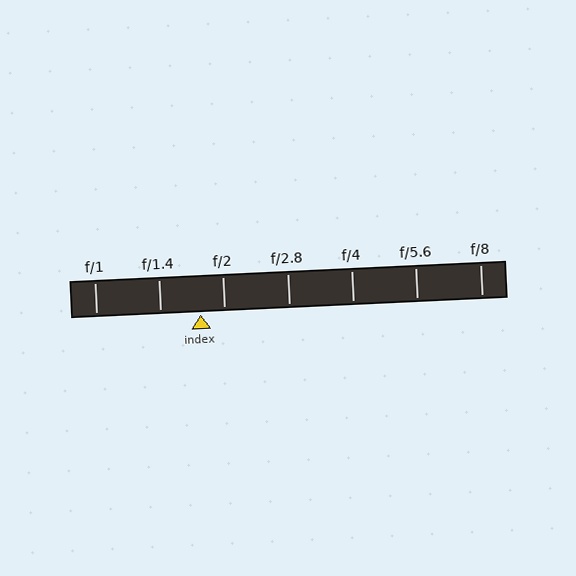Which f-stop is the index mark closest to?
The index mark is closest to f/2.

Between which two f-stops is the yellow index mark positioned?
The index mark is between f/1.4 and f/2.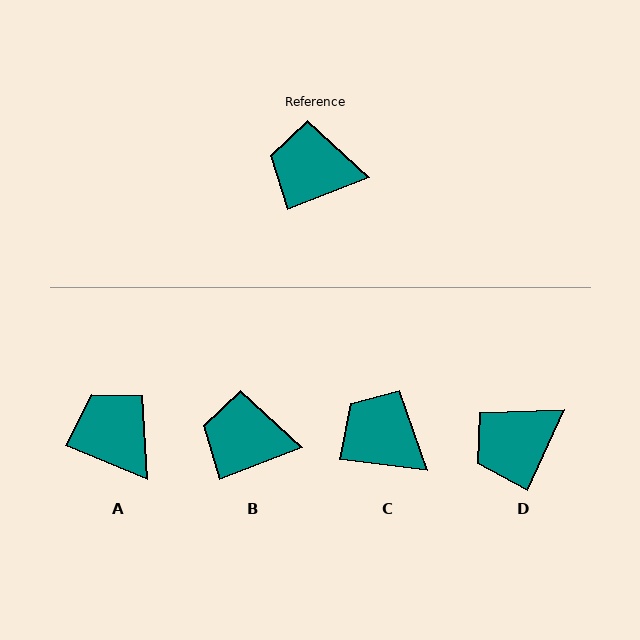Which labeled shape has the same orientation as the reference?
B.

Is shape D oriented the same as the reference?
No, it is off by about 45 degrees.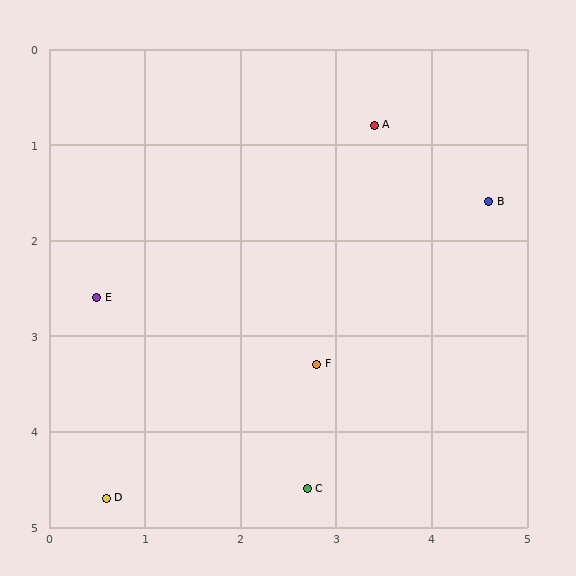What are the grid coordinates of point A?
Point A is at approximately (3.4, 0.8).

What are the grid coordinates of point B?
Point B is at approximately (4.6, 1.6).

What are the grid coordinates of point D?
Point D is at approximately (0.6, 4.7).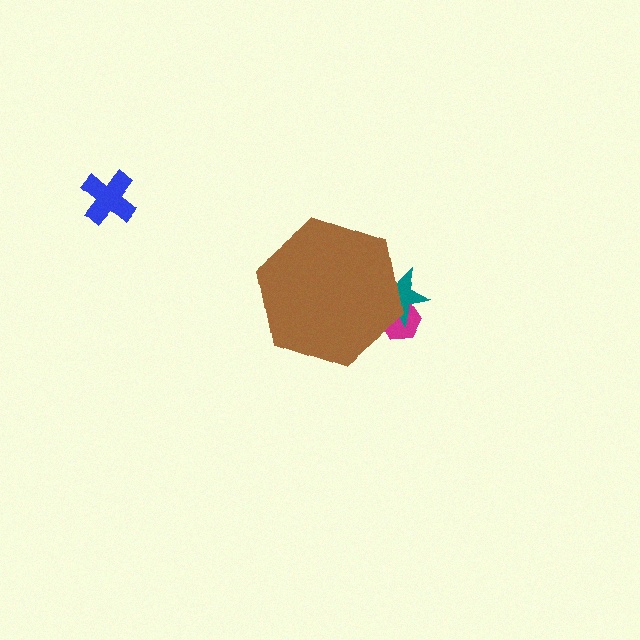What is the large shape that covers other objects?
A brown hexagon.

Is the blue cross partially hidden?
No, the blue cross is fully visible.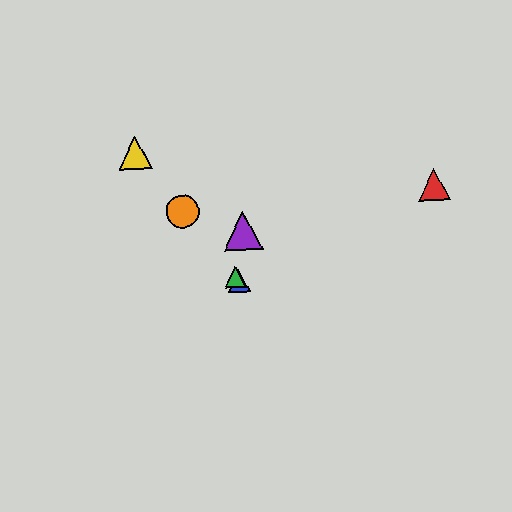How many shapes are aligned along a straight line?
4 shapes (the blue triangle, the green triangle, the yellow triangle, the orange circle) are aligned along a straight line.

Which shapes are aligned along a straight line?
The blue triangle, the green triangle, the yellow triangle, the orange circle are aligned along a straight line.